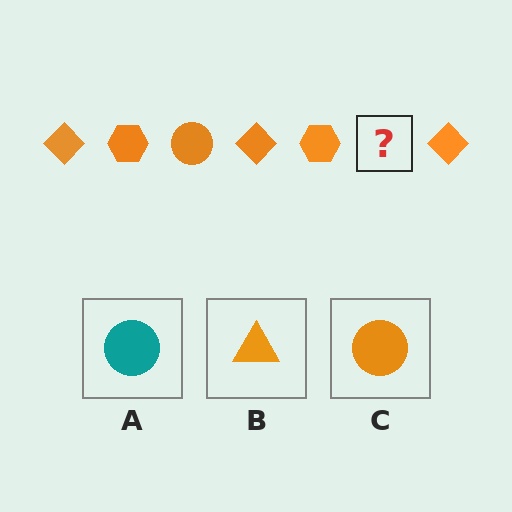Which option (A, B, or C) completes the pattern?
C.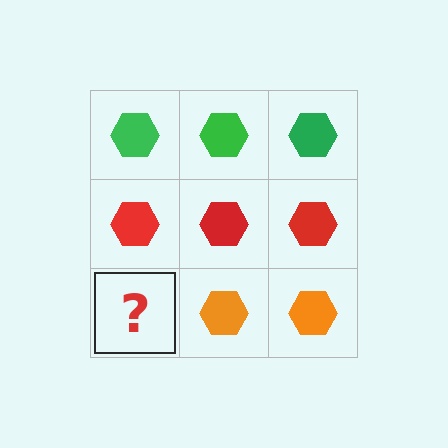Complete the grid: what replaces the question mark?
The question mark should be replaced with an orange hexagon.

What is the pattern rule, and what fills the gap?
The rule is that each row has a consistent color. The gap should be filled with an orange hexagon.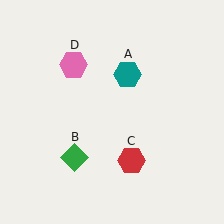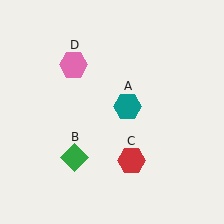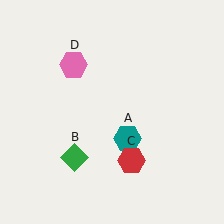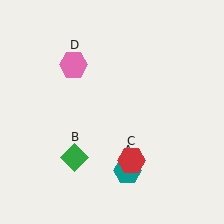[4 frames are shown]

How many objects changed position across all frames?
1 object changed position: teal hexagon (object A).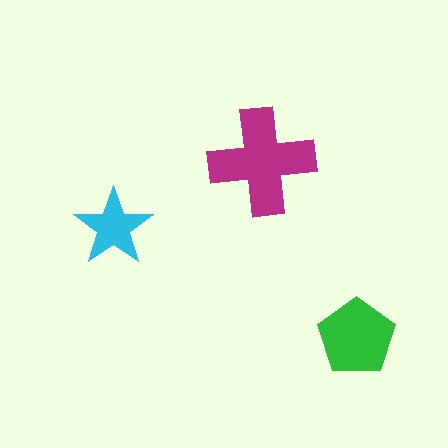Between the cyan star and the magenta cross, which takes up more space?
The magenta cross.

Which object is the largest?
The magenta cross.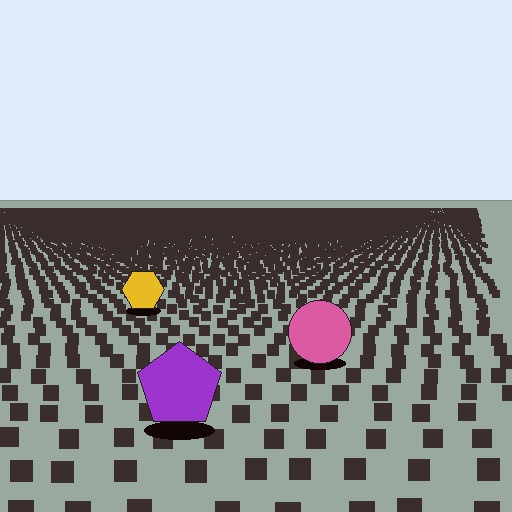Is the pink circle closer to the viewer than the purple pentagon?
No. The purple pentagon is closer — you can tell from the texture gradient: the ground texture is coarser near it.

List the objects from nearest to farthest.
From nearest to farthest: the purple pentagon, the pink circle, the yellow hexagon.